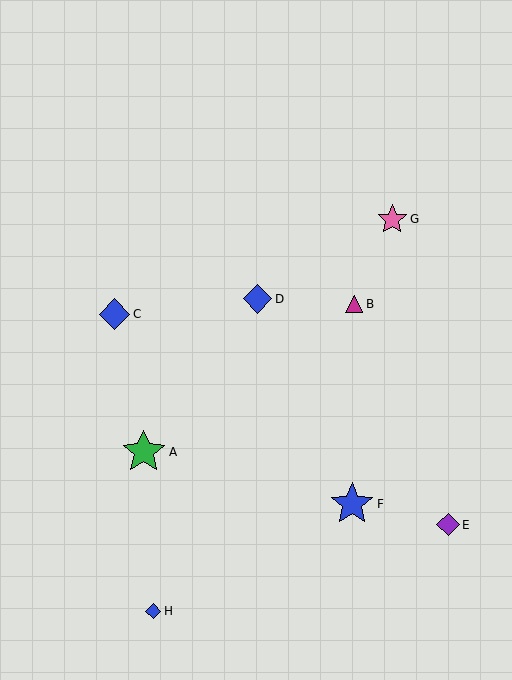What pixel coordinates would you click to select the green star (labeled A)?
Click at (144, 452) to select the green star A.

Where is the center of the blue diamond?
The center of the blue diamond is at (153, 611).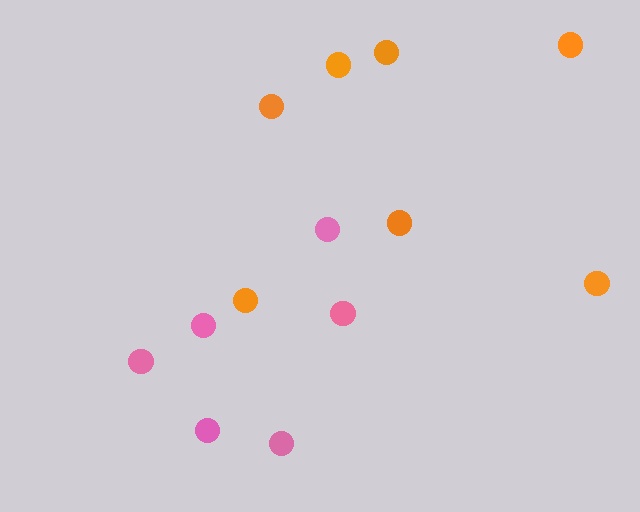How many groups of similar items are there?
There are 2 groups: one group of pink circles (6) and one group of orange circles (7).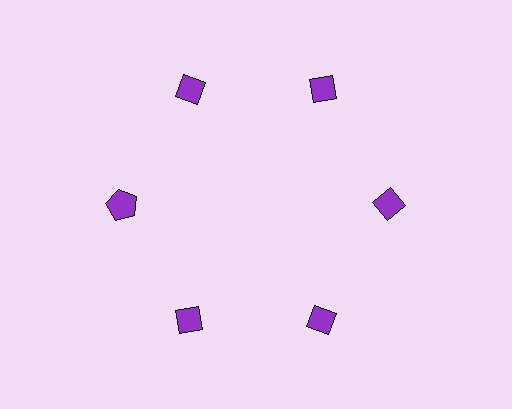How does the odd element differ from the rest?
It has a different shape: pentagon instead of diamond.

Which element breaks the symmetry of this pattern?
The purple pentagon at roughly the 9 o'clock position breaks the symmetry. All other shapes are purple diamonds.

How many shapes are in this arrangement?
There are 6 shapes arranged in a ring pattern.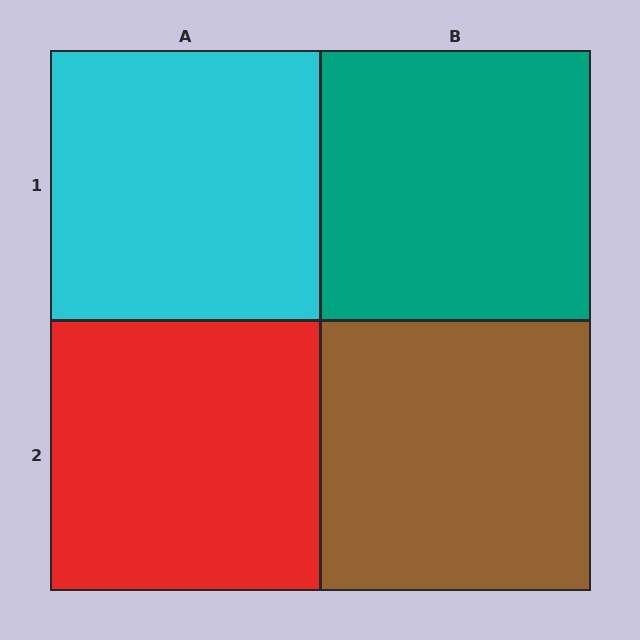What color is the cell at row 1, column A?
Cyan.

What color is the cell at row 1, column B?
Teal.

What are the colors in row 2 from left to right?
Red, brown.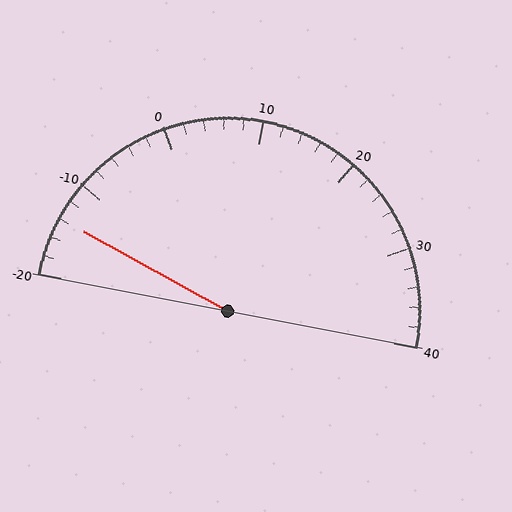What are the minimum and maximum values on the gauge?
The gauge ranges from -20 to 40.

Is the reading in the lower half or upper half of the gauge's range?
The reading is in the lower half of the range (-20 to 40).